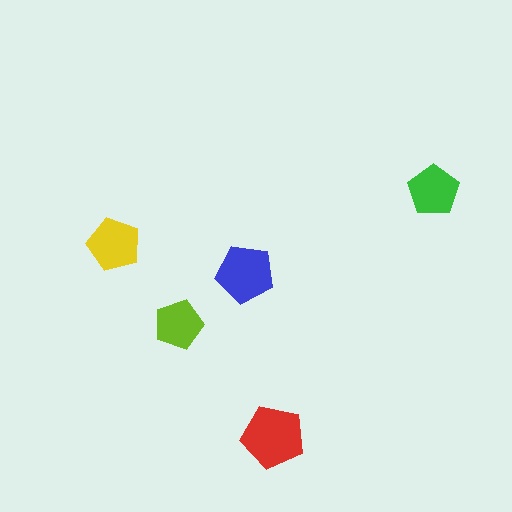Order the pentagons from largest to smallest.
the red one, the blue one, the yellow one, the green one, the lime one.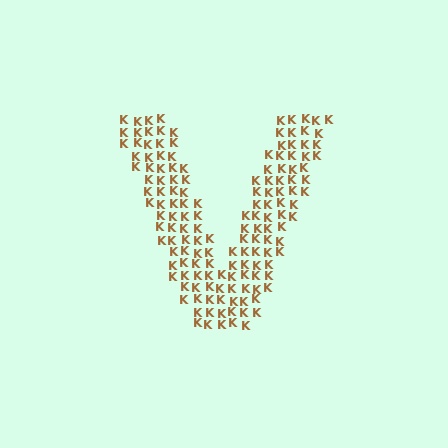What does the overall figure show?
The overall figure shows the letter V.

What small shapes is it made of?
It is made of small letter K's.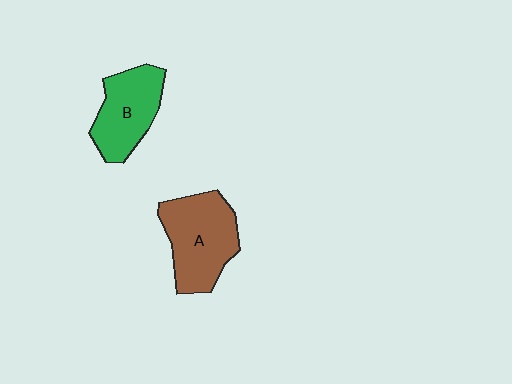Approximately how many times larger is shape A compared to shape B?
Approximately 1.2 times.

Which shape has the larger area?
Shape A (brown).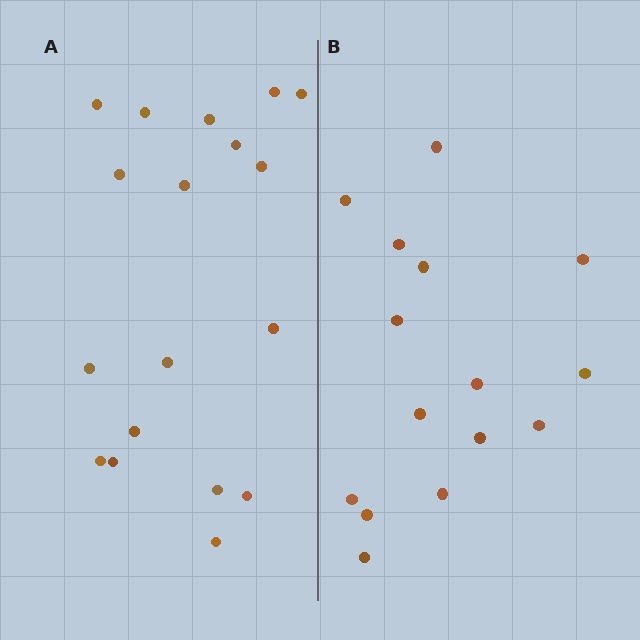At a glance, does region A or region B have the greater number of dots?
Region A (the left region) has more dots.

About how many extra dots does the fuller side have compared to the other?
Region A has just a few more — roughly 2 or 3 more dots than region B.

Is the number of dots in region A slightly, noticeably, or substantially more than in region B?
Region A has only slightly more — the two regions are fairly close. The ratio is roughly 1.2 to 1.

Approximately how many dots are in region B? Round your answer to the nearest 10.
About 20 dots. (The exact count is 15, which rounds to 20.)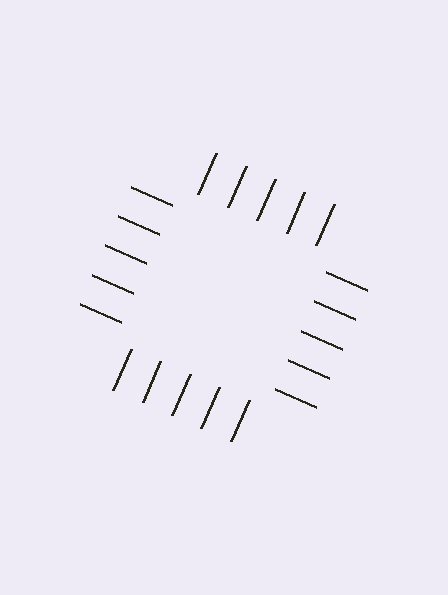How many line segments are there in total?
20 — 5 along each of the 4 edges.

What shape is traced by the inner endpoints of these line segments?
An illusory square — the line segments terminate on its edges but no continuous stroke is drawn.